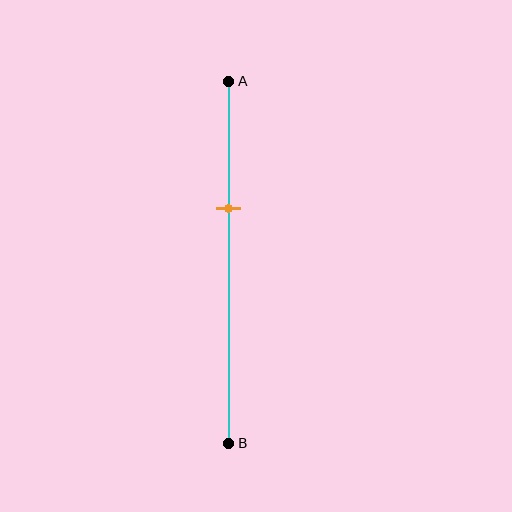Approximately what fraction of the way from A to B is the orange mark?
The orange mark is approximately 35% of the way from A to B.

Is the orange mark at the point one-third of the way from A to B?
Yes, the mark is approximately at the one-third point.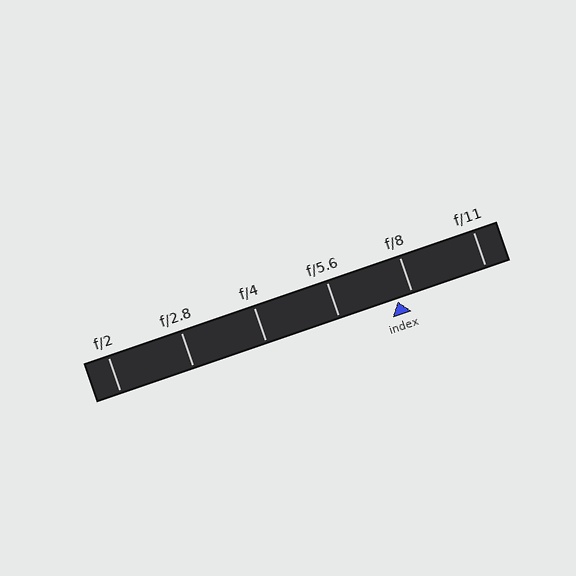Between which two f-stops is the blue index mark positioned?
The index mark is between f/5.6 and f/8.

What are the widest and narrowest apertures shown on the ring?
The widest aperture shown is f/2 and the narrowest is f/11.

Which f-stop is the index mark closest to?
The index mark is closest to f/8.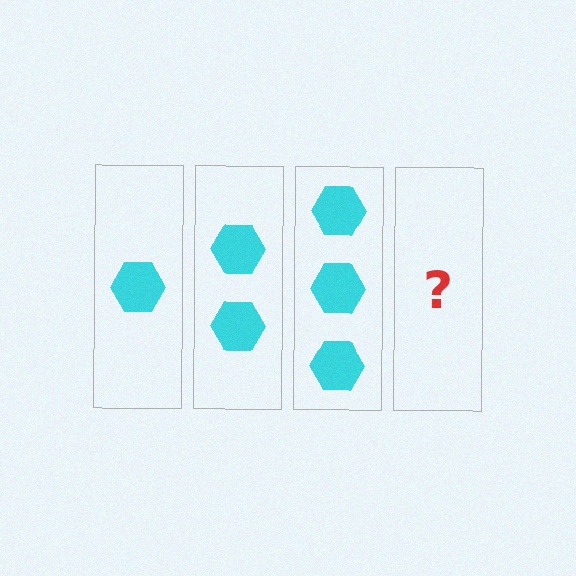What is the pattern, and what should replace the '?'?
The pattern is that each step adds one more hexagon. The '?' should be 4 hexagons.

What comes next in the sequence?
The next element should be 4 hexagons.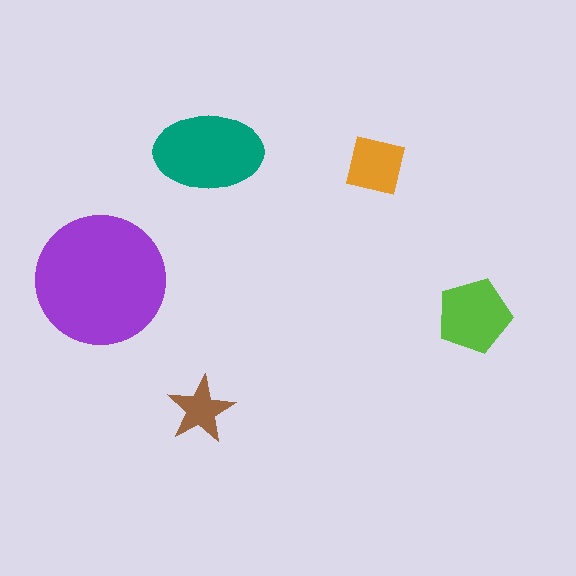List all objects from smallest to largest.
The brown star, the orange square, the lime pentagon, the teal ellipse, the purple circle.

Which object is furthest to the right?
The lime pentagon is rightmost.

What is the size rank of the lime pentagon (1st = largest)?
3rd.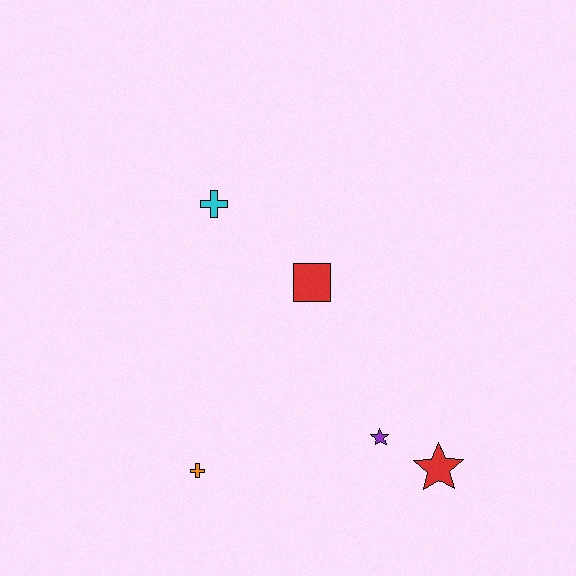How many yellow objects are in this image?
There are no yellow objects.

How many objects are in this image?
There are 5 objects.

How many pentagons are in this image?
There are no pentagons.